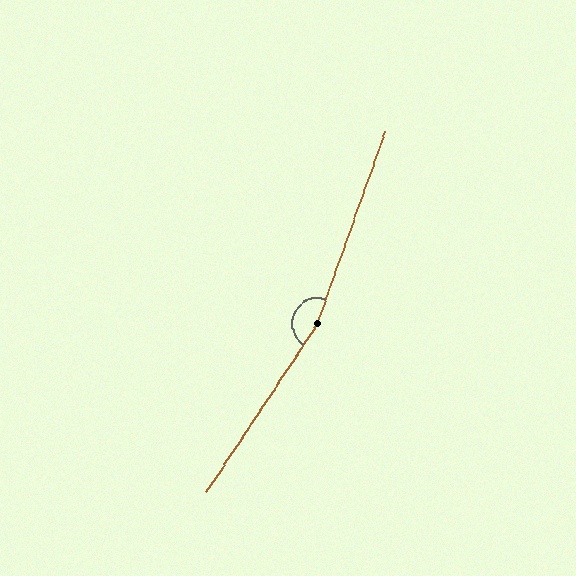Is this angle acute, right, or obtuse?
It is obtuse.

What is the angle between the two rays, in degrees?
Approximately 166 degrees.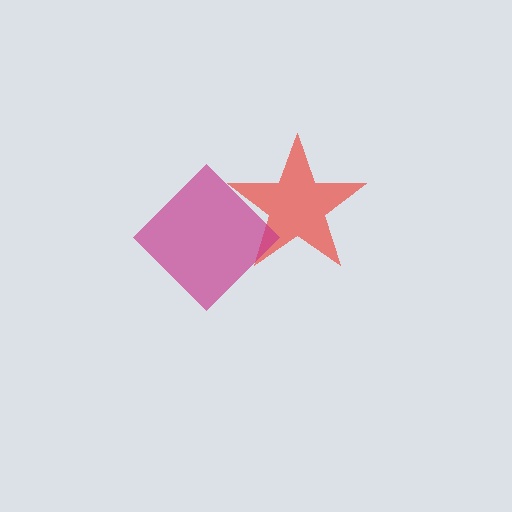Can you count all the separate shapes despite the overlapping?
Yes, there are 2 separate shapes.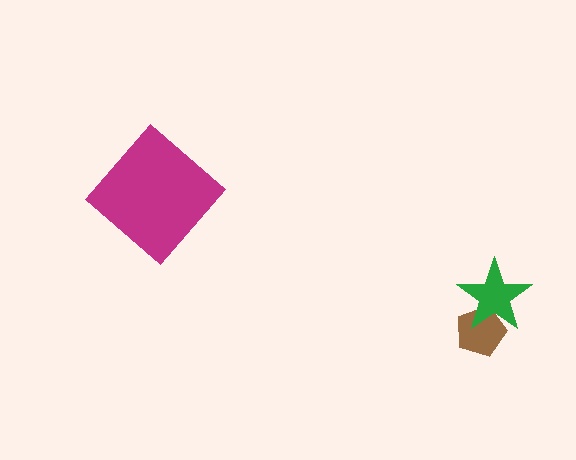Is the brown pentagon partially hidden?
Yes, it is partially covered by another shape.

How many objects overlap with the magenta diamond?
0 objects overlap with the magenta diamond.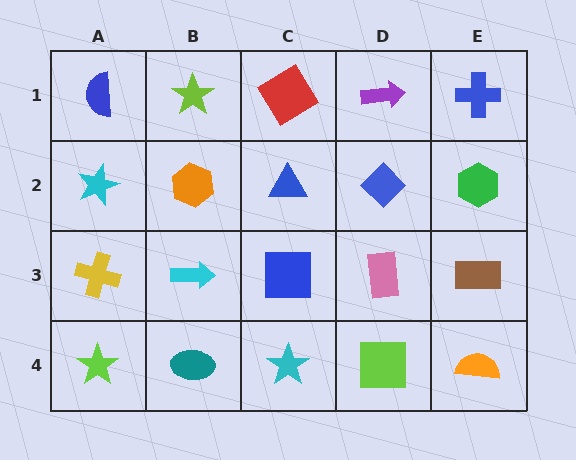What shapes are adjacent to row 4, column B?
A cyan arrow (row 3, column B), a lime star (row 4, column A), a cyan star (row 4, column C).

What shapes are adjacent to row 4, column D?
A pink rectangle (row 3, column D), a cyan star (row 4, column C), an orange semicircle (row 4, column E).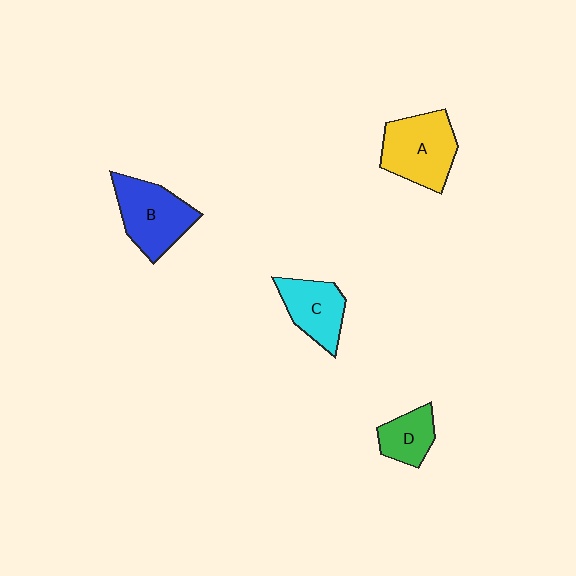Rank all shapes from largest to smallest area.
From largest to smallest: A (yellow), B (blue), C (cyan), D (green).